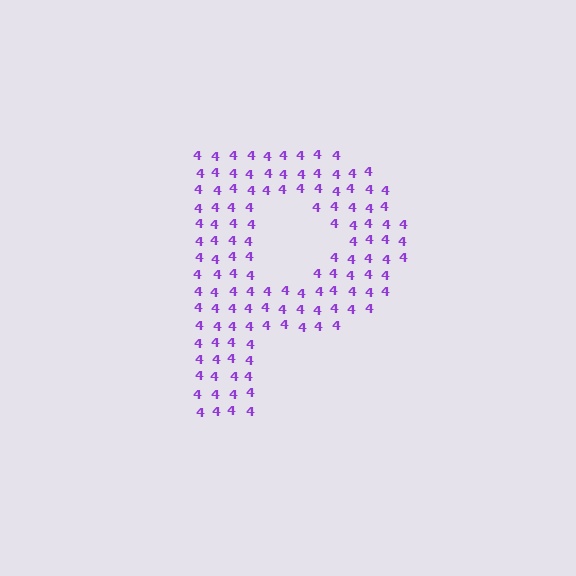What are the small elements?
The small elements are digit 4's.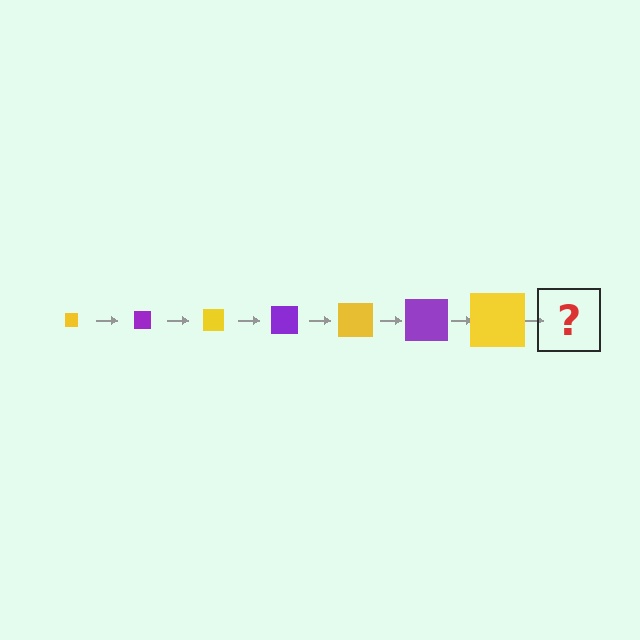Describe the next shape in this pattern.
It should be a purple square, larger than the previous one.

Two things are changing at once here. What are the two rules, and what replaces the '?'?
The two rules are that the square grows larger each step and the color cycles through yellow and purple. The '?' should be a purple square, larger than the previous one.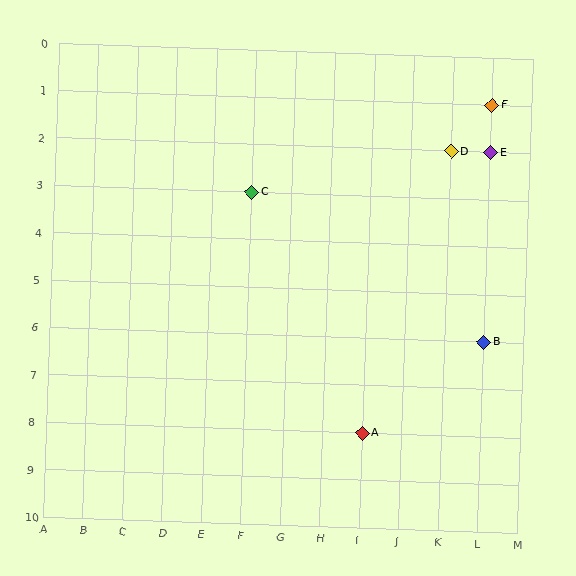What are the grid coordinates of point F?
Point F is at grid coordinates (L, 1).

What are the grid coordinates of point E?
Point E is at grid coordinates (L, 2).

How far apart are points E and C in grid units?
Points E and C are 6 columns and 1 row apart (about 6.1 grid units diagonally).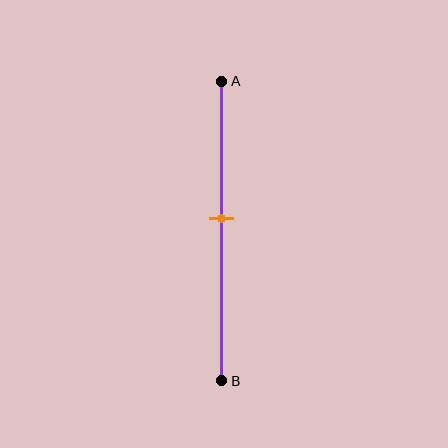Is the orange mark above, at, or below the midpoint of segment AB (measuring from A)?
The orange mark is above the midpoint of segment AB.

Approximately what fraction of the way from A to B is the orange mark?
The orange mark is approximately 45% of the way from A to B.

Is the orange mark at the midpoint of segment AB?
No, the mark is at about 45% from A, not at the 50% midpoint.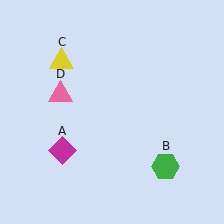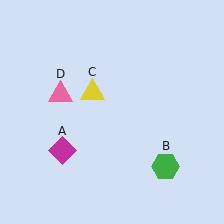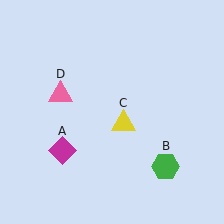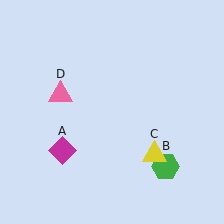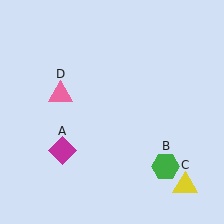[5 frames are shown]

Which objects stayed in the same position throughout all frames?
Magenta diamond (object A) and green hexagon (object B) and pink triangle (object D) remained stationary.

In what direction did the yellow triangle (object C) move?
The yellow triangle (object C) moved down and to the right.